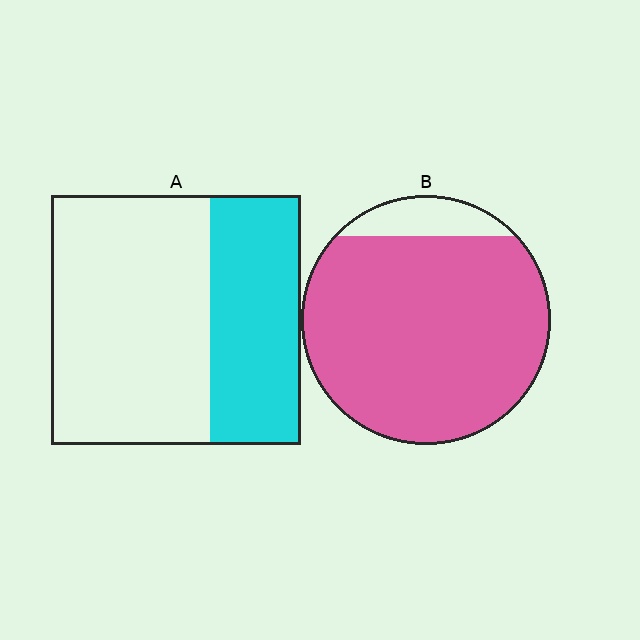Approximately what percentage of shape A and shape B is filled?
A is approximately 35% and B is approximately 90%.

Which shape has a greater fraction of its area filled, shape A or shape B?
Shape B.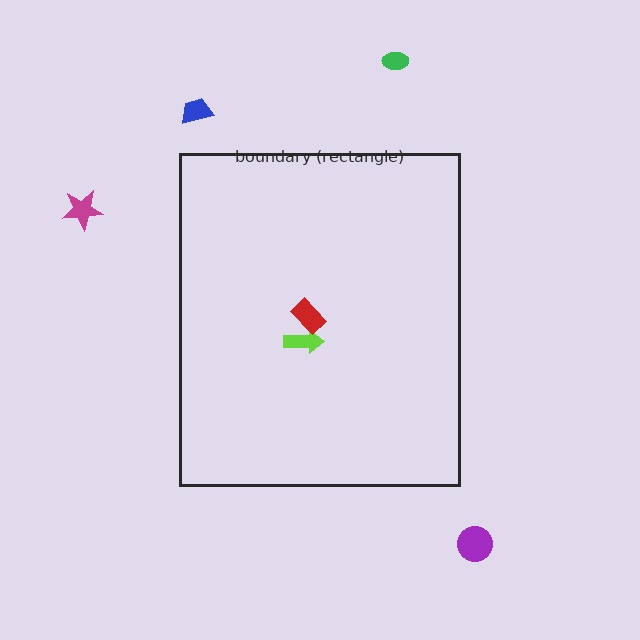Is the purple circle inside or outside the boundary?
Outside.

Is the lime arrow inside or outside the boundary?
Inside.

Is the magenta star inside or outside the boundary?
Outside.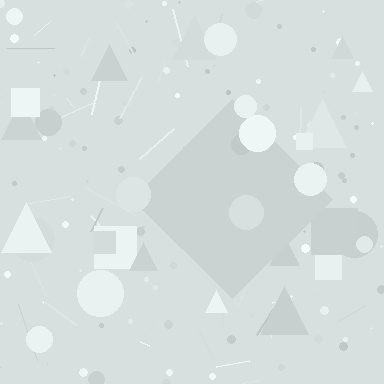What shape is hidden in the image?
A diamond is hidden in the image.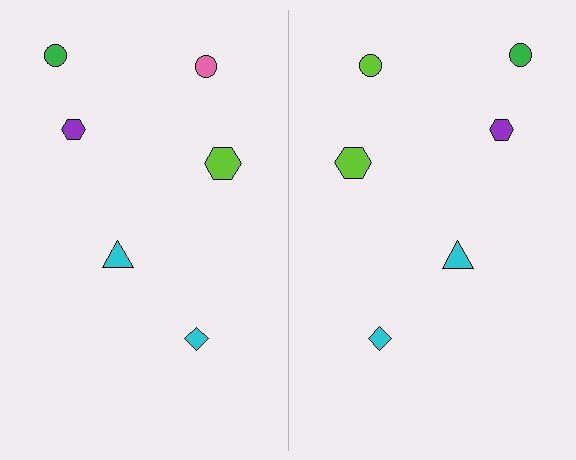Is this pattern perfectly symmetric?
No, the pattern is not perfectly symmetric. The lime circle on the right side breaks the symmetry — its mirror counterpart is pink.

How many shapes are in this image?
There are 12 shapes in this image.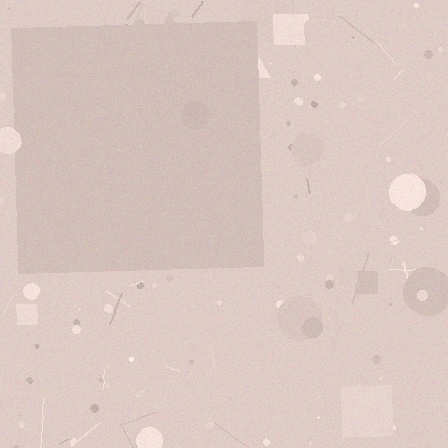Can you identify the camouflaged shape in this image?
The camouflaged shape is a square.